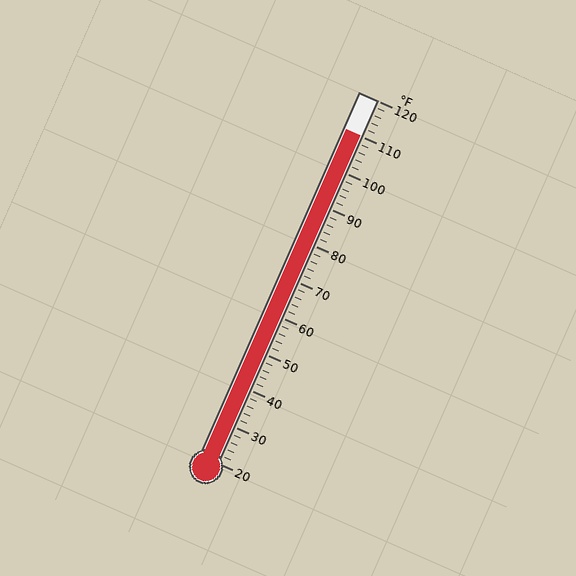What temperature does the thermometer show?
The thermometer shows approximately 110°F.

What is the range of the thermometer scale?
The thermometer scale ranges from 20°F to 120°F.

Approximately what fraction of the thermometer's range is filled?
The thermometer is filled to approximately 90% of its range.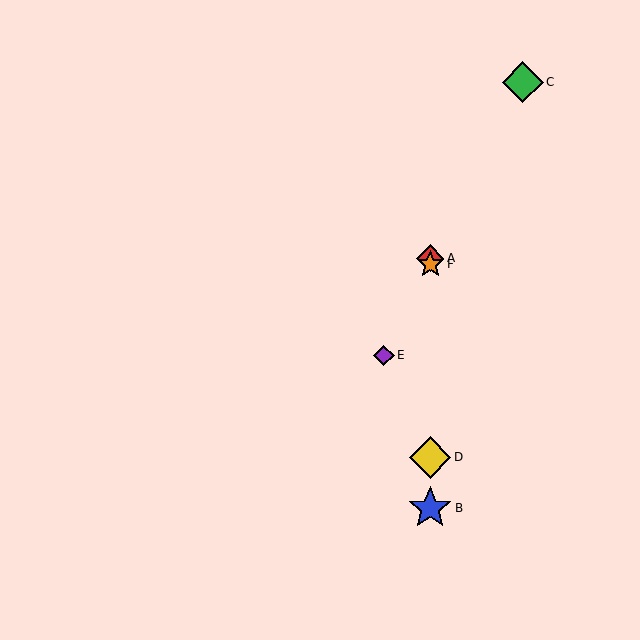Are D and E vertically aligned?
No, D is at x≈430 and E is at x≈384.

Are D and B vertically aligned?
Yes, both are at x≈430.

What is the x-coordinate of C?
Object C is at x≈523.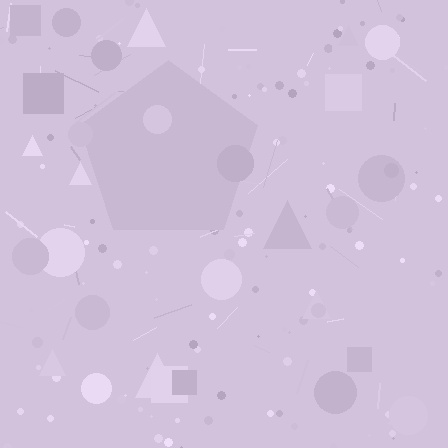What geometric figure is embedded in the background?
A pentagon is embedded in the background.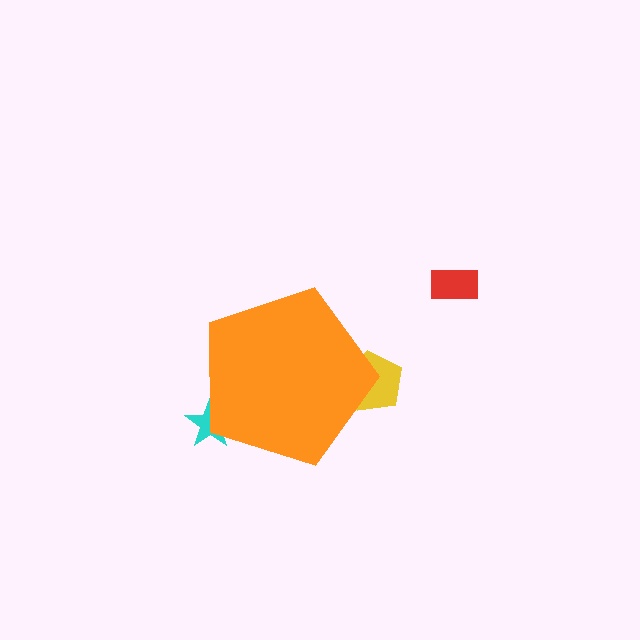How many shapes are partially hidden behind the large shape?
2 shapes are partially hidden.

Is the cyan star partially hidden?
Yes, the cyan star is partially hidden behind the orange pentagon.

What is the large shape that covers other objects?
An orange pentagon.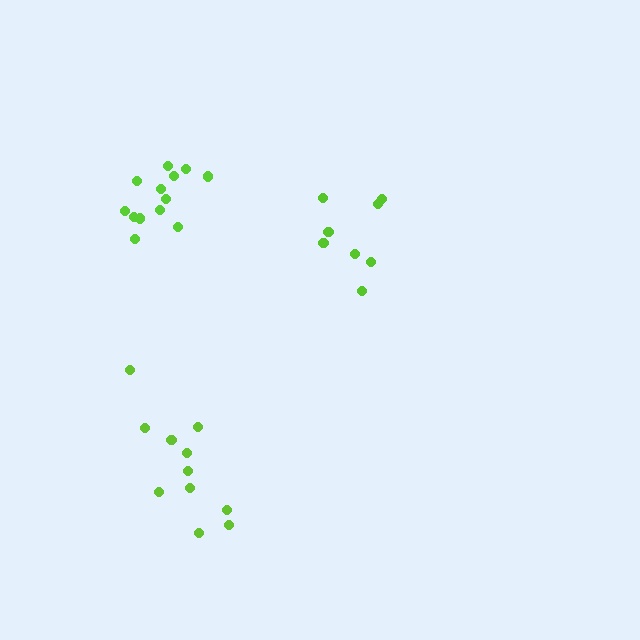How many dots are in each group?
Group 1: 11 dots, Group 2: 8 dots, Group 3: 13 dots (32 total).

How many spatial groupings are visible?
There are 3 spatial groupings.